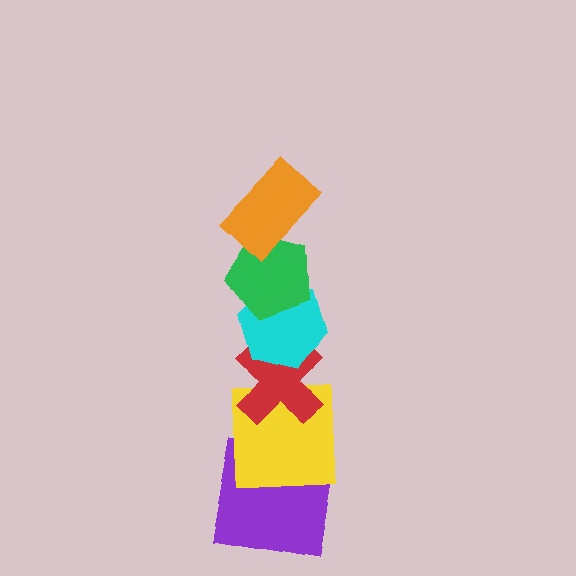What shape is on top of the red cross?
The cyan hexagon is on top of the red cross.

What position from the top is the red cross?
The red cross is 4th from the top.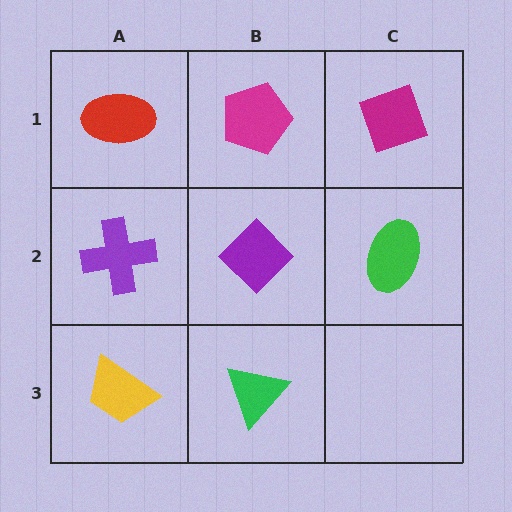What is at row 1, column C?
A magenta diamond.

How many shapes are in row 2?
3 shapes.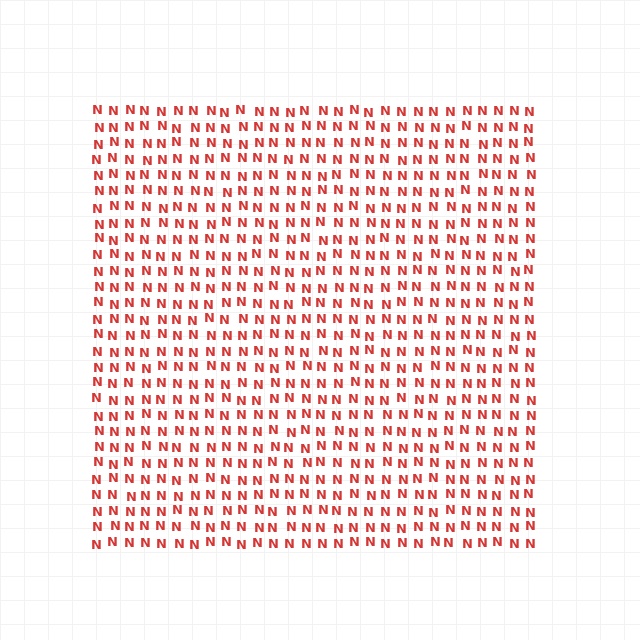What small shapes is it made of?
It is made of small letter N's.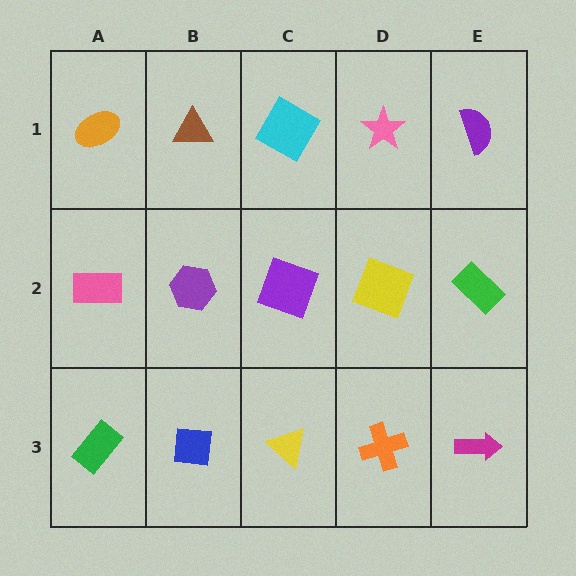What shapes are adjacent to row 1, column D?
A yellow square (row 2, column D), a cyan square (row 1, column C), a purple semicircle (row 1, column E).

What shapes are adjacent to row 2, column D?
A pink star (row 1, column D), an orange cross (row 3, column D), a purple square (row 2, column C), a green rectangle (row 2, column E).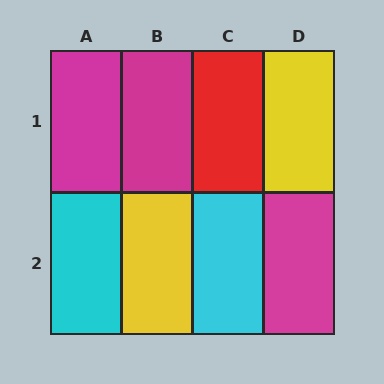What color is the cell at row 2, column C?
Cyan.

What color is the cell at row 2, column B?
Yellow.